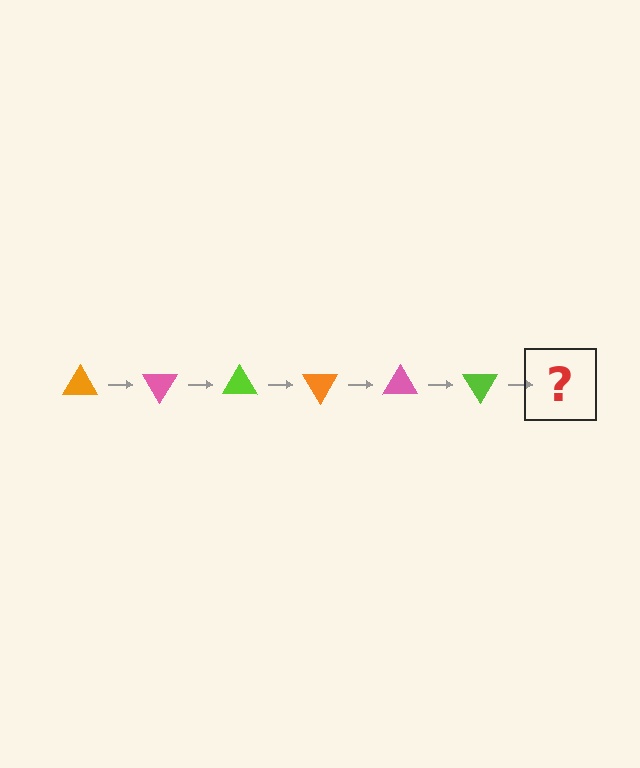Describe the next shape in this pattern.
It should be an orange triangle, rotated 360 degrees from the start.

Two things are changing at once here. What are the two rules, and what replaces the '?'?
The two rules are that it rotates 60 degrees each step and the color cycles through orange, pink, and lime. The '?' should be an orange triangle, rotated 360 degrees from the start.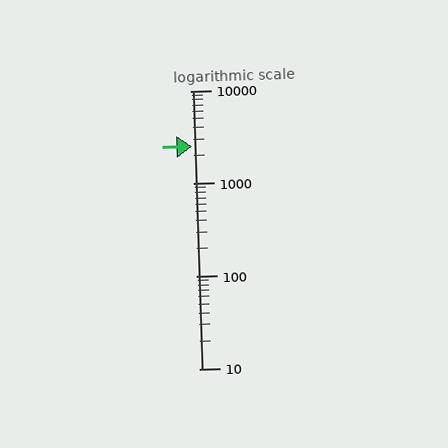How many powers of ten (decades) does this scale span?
The scale spans 3 decades, from 10 to 10000.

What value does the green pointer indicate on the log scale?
The pointer indicates approximately 2500.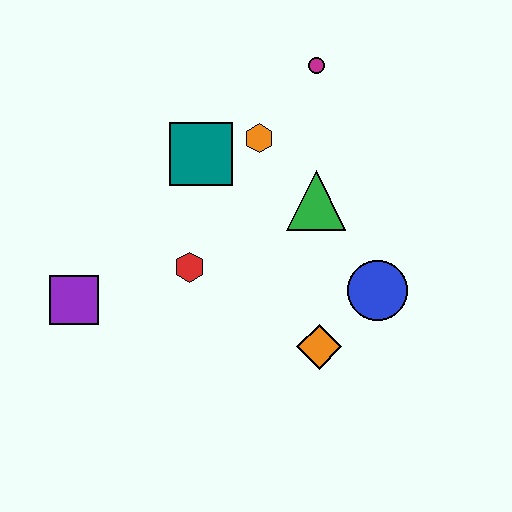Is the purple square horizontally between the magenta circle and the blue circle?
No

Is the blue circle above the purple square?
Yes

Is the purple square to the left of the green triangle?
Yes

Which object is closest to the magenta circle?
The orange hexagon is closest to the magenta circle.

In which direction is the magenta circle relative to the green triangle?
The magenta circle is above the green triangle.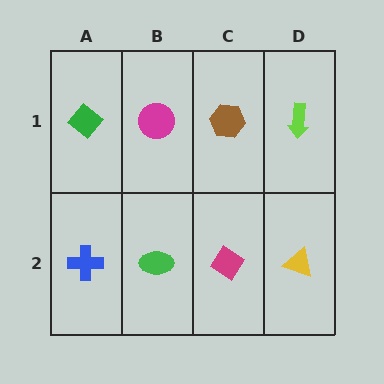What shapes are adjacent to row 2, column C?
A brown hexagon (row 1, column C), a green ellipse (row 2, column B), a yellow triangle (row 2, column D).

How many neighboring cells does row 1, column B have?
3.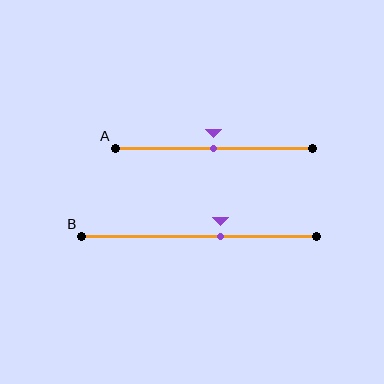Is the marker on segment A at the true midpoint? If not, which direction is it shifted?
Yes, the marker on segment A is at the true midpoint.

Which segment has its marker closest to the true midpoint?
Segment A has its marker closest to the true midpoint.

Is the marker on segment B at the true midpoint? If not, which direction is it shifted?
No, the marker on segment B is shifted to the right by about 9% of the segment length.